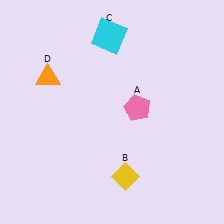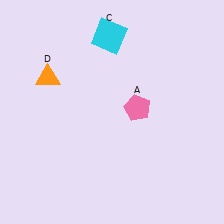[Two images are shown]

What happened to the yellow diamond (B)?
The yellow diamond (B) was removed in Image 2. It was in the bottom-right area of Image 1.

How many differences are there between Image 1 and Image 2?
There is 1 difference between the two images.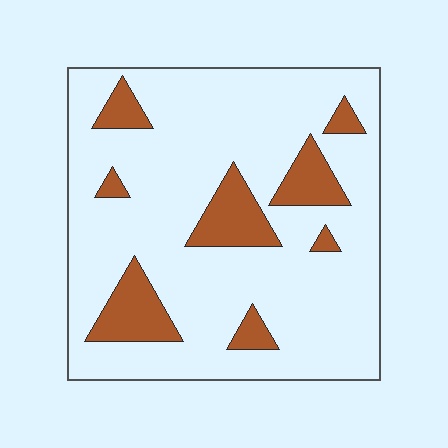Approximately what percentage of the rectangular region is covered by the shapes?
Approximately 15%.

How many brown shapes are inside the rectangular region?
8.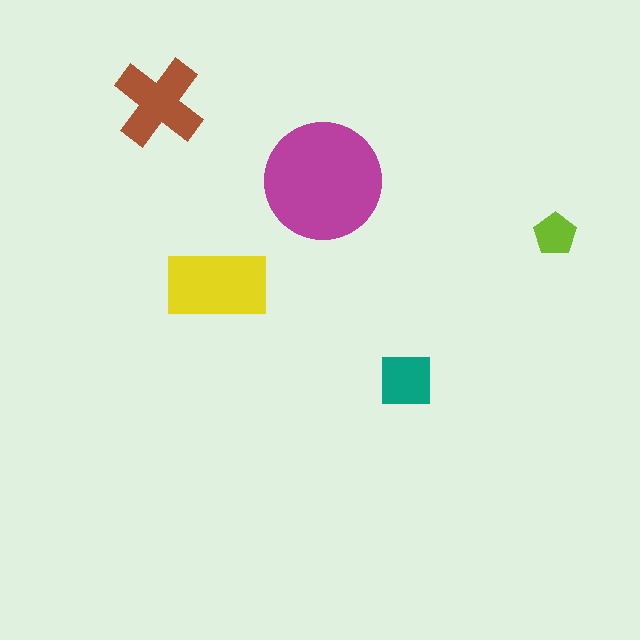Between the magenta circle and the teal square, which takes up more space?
The magenta circle.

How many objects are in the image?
There are 5 objects in the image.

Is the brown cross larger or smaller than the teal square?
Larger.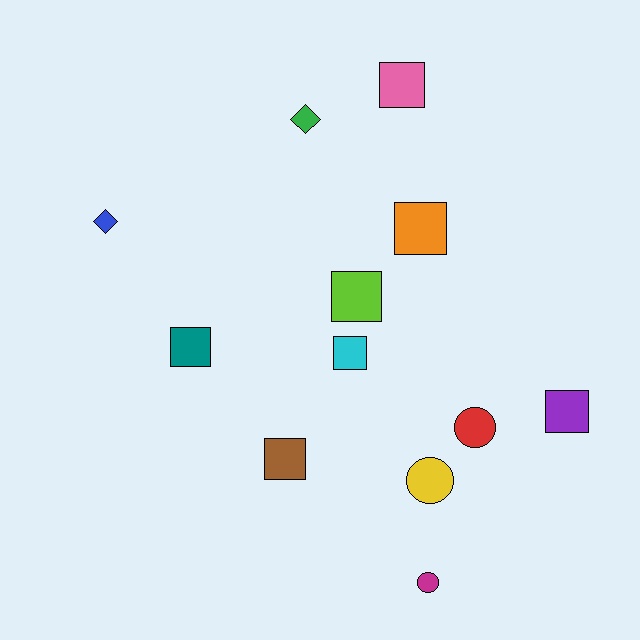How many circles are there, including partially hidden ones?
There are 3 circles.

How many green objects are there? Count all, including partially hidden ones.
There is 1 green object.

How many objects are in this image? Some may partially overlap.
There are 12 objects.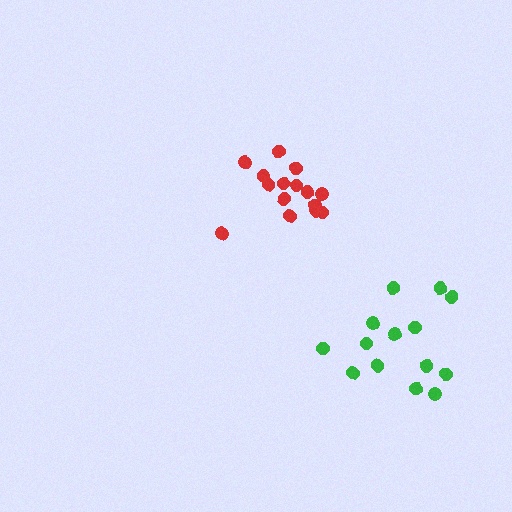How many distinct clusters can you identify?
There are 2 distinct clusters.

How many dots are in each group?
Group 1: 15 dots, Group 2: 14 dots (29 total).